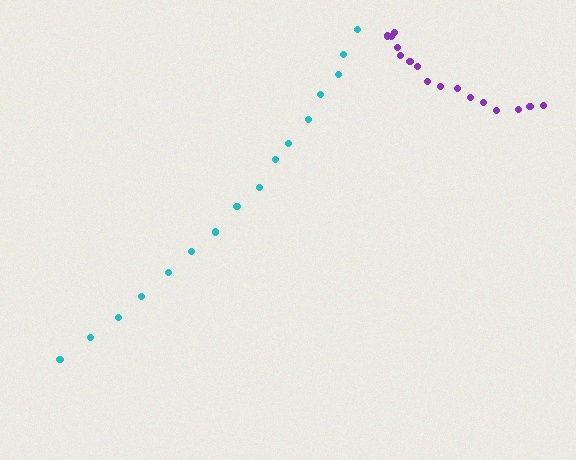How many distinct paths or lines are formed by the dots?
There are 2 distinct paths.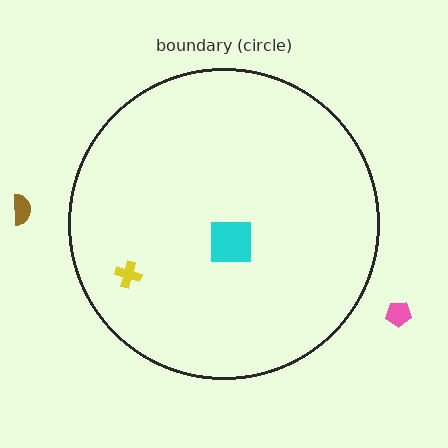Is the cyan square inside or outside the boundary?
Inside.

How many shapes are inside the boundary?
2 inside, 2 outside.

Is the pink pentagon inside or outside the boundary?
Outside.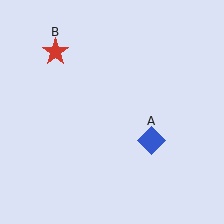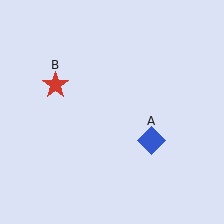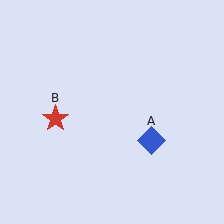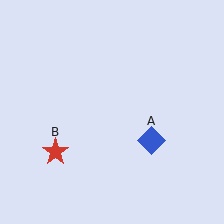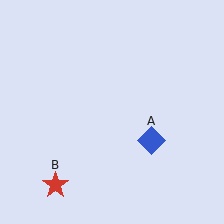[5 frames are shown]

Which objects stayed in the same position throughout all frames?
Blue diamond (object A) remained stationary.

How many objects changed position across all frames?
1 object changed position: red star (object B).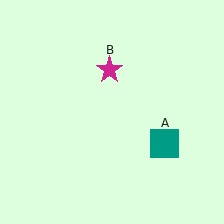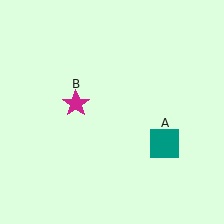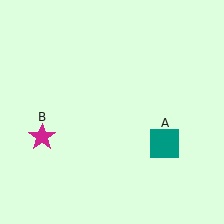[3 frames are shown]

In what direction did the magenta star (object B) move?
The magenta star (object B) moved down and to the left.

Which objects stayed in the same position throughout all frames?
Teal square (object A) remained stationary.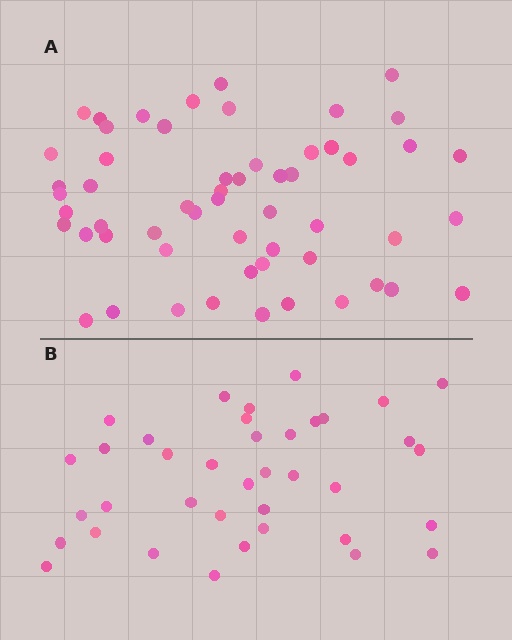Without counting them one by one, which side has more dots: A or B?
Region A (the top region) has more dots.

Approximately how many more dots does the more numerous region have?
Region A has approximately 20 more dots than region B.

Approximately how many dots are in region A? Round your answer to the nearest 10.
About 60 dots. (The exact count is 56, which rounds to 60.)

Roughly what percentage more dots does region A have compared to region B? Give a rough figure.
About 45% more.